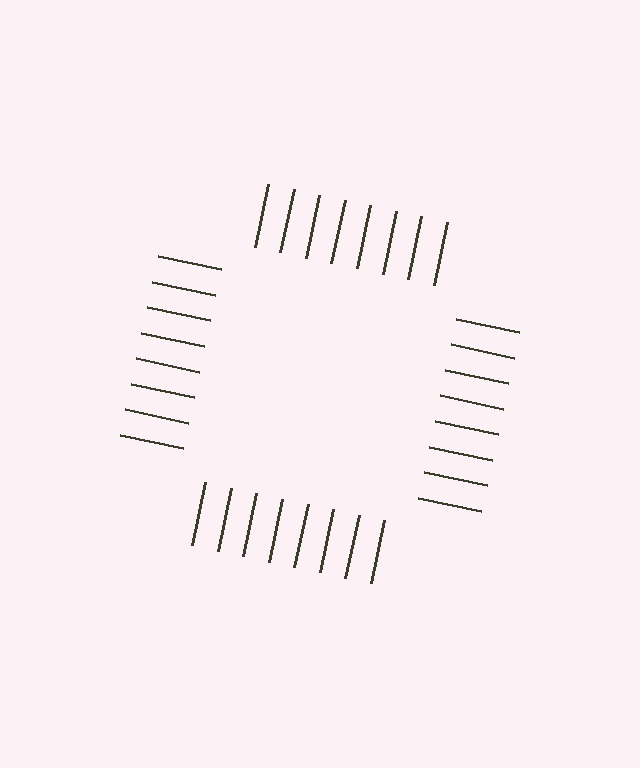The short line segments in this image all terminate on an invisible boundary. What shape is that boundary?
An illusory square — the line segments terminate on its edges but no continuous stroke is drawn.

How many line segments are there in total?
32 — 8 along each of the 4 edges.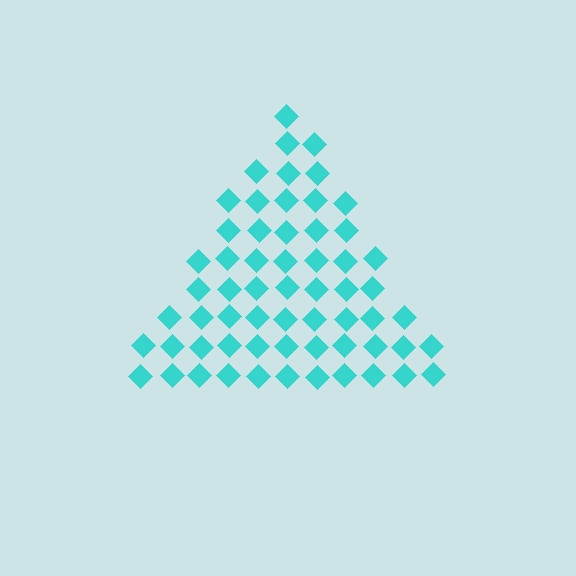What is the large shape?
The large shape is a triangle.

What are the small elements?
The small elements are diamonds.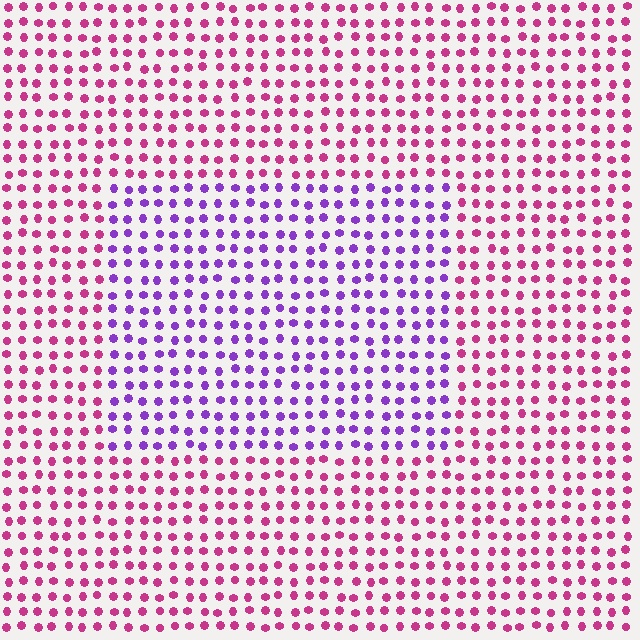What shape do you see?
I see a rectangle.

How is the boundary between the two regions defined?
The boundary is defined purely by a slight shift in hue (about 51 degrees). Spacing, size, and orientation are identical on both sides.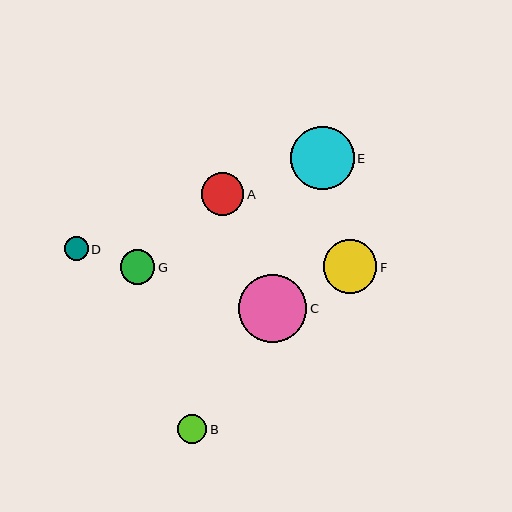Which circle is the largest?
Circle C is the largest with a size of approximately 68 pixels.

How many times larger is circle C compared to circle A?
Circle C is approximately 1.6 times the size of circle A.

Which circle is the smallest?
Circle D is the smallest with a size of approximately 24 pixels.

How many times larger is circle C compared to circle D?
Circle C is approximately 2.9 times the size of circle D.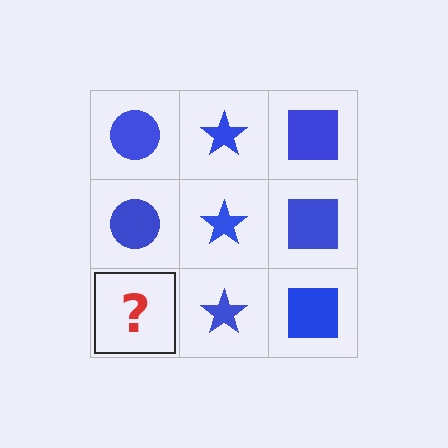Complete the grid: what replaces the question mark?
The question mark should be replaced with a blue circle.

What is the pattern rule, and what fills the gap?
The rule is that each column has a consistent shape. The gap should be filled with a blue circle.